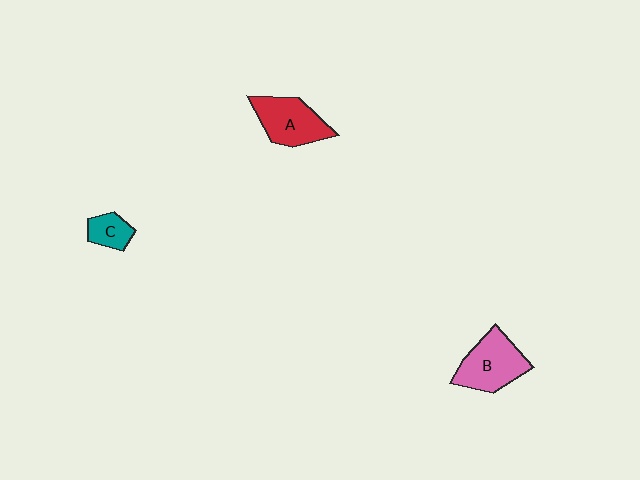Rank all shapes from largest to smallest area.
From largest to smallest: B (pink), A (red), C (teal).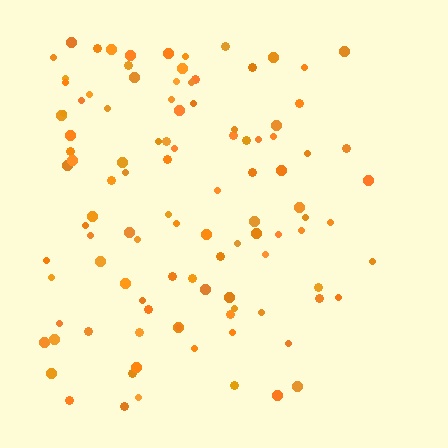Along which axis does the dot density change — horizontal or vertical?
Horizontal.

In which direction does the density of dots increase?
From right to left, with the left side densest.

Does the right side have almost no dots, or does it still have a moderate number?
Still a moderate number, just noticeably fewer than the left.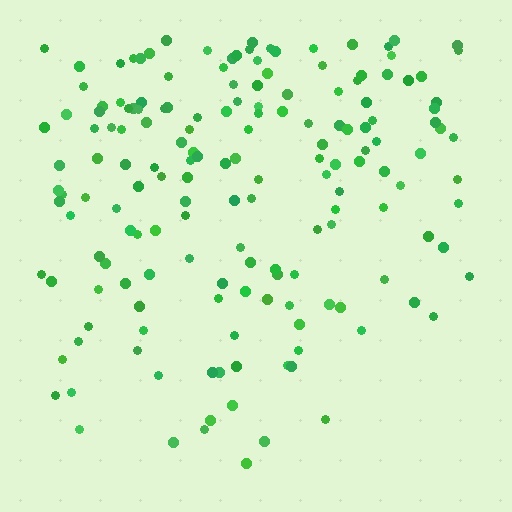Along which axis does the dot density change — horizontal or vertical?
Vertical.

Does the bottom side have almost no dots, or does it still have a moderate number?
Still a moderate number, just noticeably fewer than the top.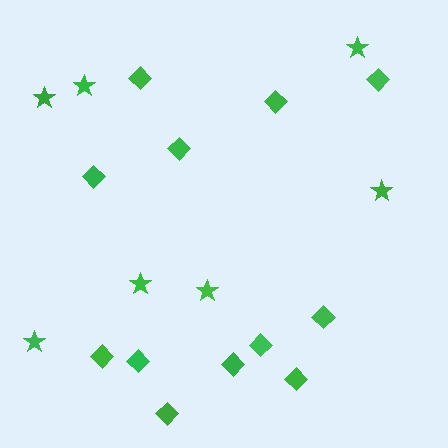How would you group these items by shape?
There are 2 groups: one group of diamonds (12) and one group of stars (7).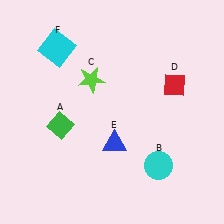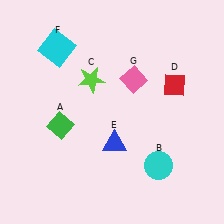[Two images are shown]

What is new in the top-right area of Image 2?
A pink diamond (G) was added in the top-right area of Image 2.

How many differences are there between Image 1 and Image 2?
There is 1 difference between the two images.